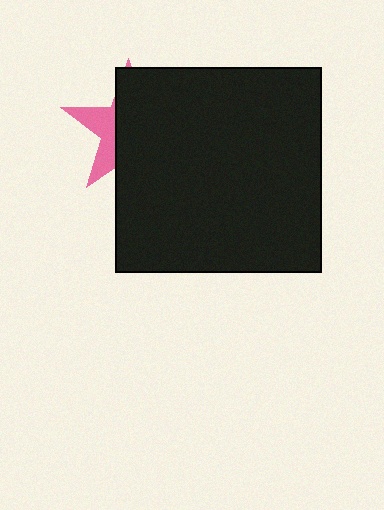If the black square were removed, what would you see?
You would see the complete pink star.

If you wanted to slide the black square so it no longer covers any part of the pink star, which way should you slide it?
Slide it right — that is the most direct way to separate the two shapes.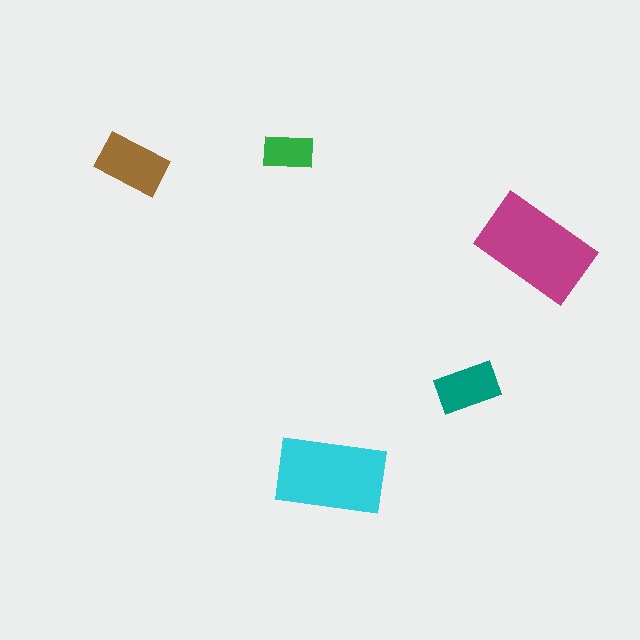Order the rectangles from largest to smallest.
the magenta one, the cyan one, the brown one, the teal one, the green one.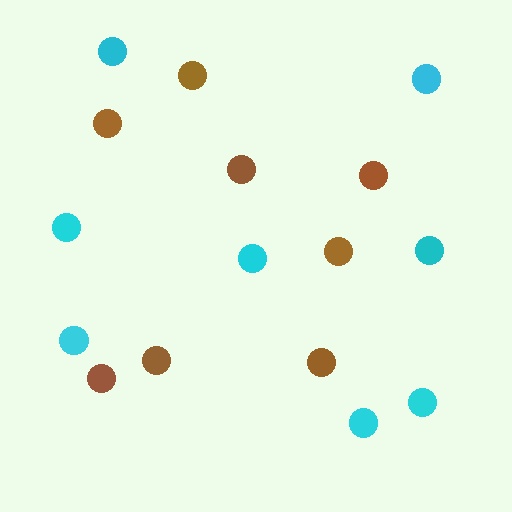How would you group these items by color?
There are 2 groups: one group of cyan circles (8) and one group of brown circles (8).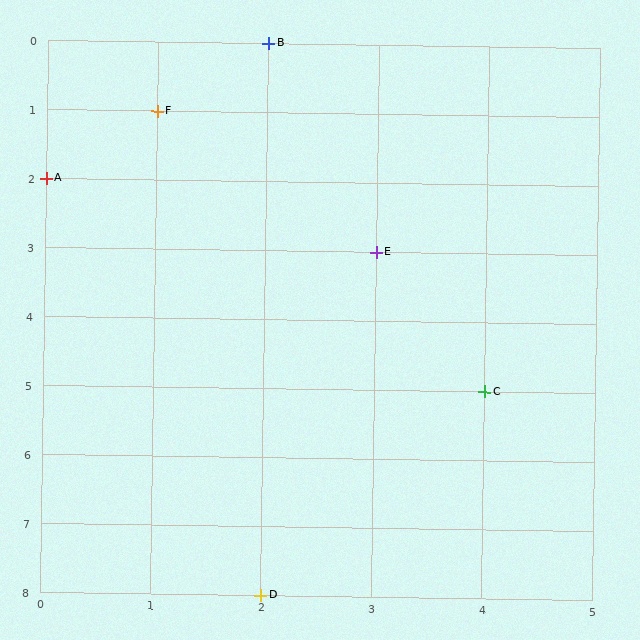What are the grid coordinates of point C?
Point C is at grid coordinates (4, 5).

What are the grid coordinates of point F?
Point F is at grid coordinates (1, 1).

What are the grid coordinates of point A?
Point A is at grid coordinates (0, 2).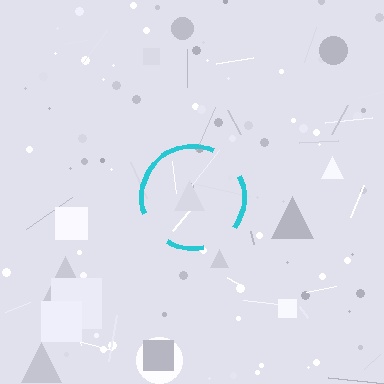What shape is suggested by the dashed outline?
The dashed outline suggests a circle.